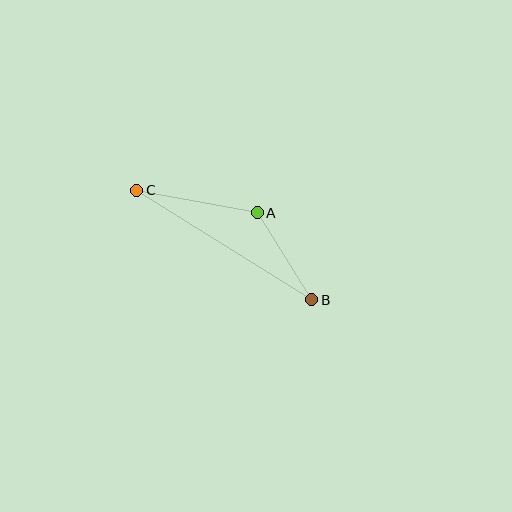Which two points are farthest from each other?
Points B and C are farthest from each other.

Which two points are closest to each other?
Points A and B are closest to each other.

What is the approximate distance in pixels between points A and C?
The distance between A and C is approximately 123 pixels.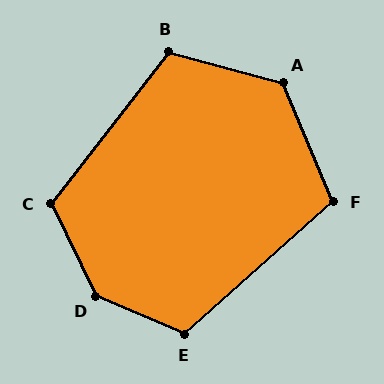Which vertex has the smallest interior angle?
F, at approximately 109 degrees.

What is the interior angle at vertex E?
Approximately 115 degrees (obtuse).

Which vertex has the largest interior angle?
D, at approximately 139 degrees.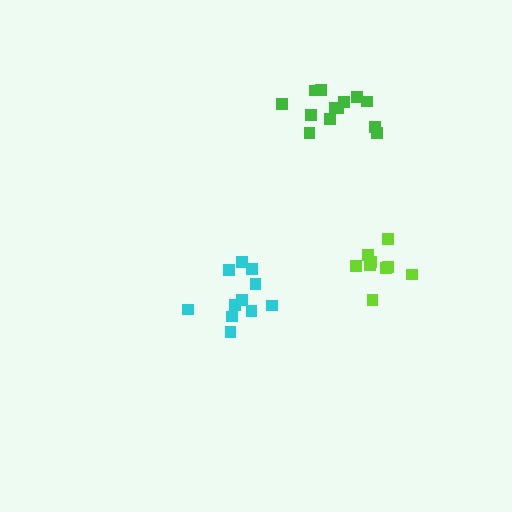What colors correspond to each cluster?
The clusters are colored: cyan, green, lime.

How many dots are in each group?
Group 1: 11 dots, Group 2: 13 dots, Group 3: 10 dots (34 total).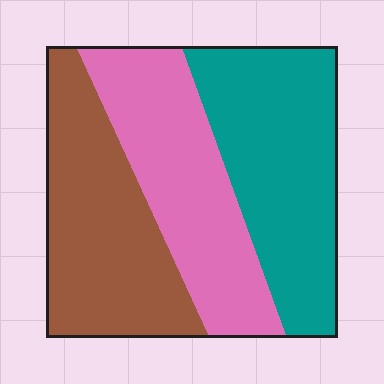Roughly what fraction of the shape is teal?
Teal covers 36% of the shape.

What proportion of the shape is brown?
Brown takes up about one third (1/3) of the shape.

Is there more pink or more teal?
Teal.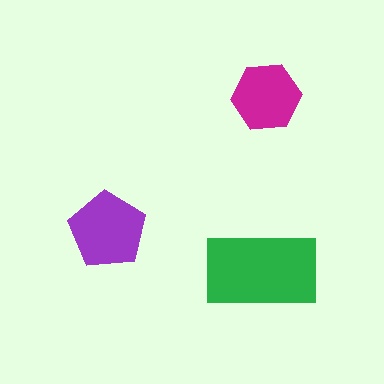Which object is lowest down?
The green rectangle is bottommost.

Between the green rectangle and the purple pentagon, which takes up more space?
The green rectangle.